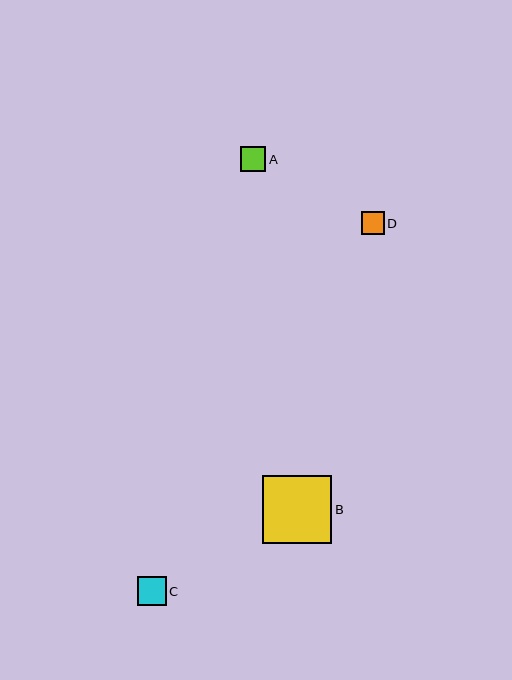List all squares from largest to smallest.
From largest to smallest: B, C, A, D.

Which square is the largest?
Square B is the largest with a size of approximately 69 pixels.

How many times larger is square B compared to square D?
Square B is approximately 3.1 times the size of square D.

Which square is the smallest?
Square D is the smallest with a size of approximately 22 pixels.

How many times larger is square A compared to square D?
Square A is approximately 1.1 times the size of square D.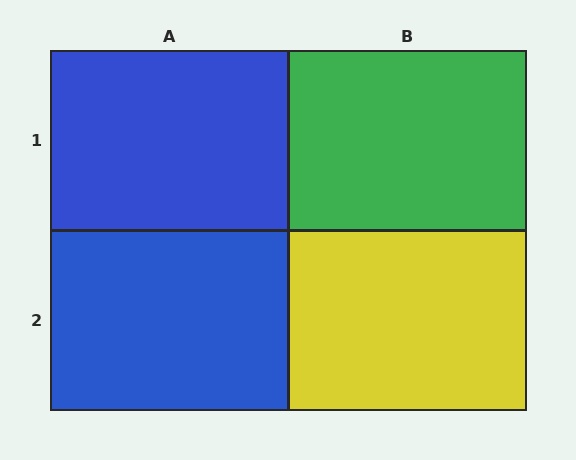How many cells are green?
1 cell is green.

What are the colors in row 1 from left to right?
Blue, green.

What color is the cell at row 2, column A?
Blue.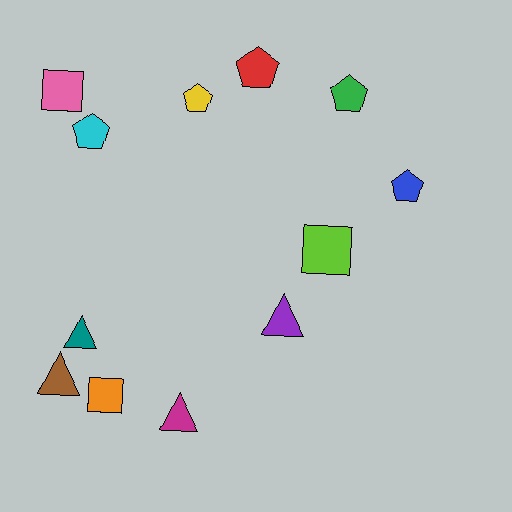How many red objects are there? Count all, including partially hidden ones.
There is 1 red object.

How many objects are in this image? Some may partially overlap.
There are 12 objects.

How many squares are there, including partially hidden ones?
There are 3 squares.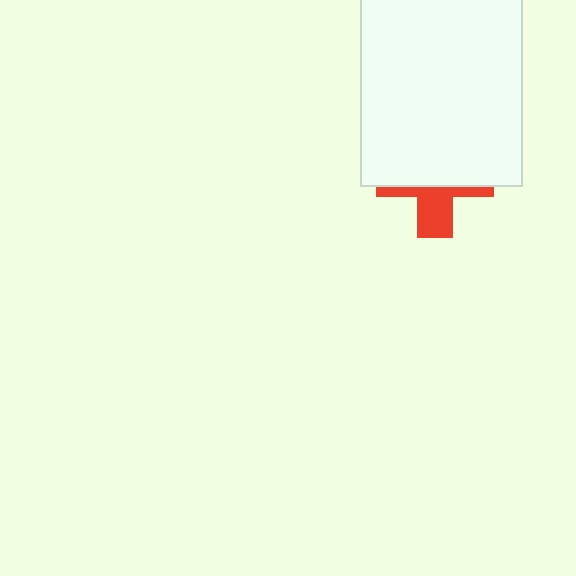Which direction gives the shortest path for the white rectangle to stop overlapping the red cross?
Moving up gives the shortest separation.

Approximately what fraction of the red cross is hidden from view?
Roughly 64% of the red cross is hidden behind the white rectangle.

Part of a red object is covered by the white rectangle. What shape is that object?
It is a cross.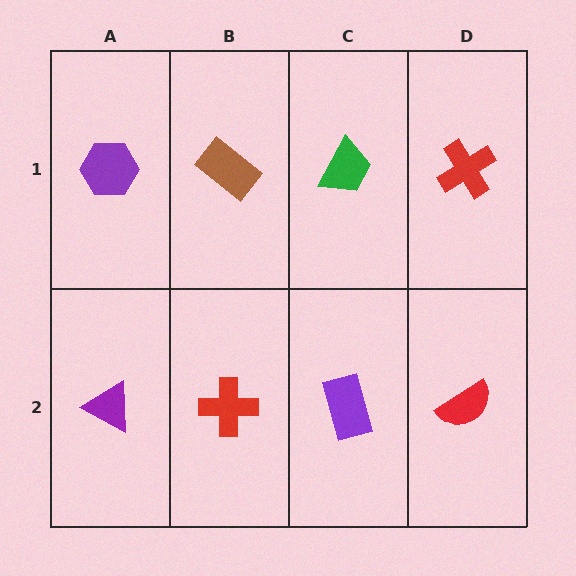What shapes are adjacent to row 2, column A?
A purple hexagon (row 1, column A), a red cross (row 2, column B).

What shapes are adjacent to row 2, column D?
A red cross (row 1, column D), a purple rectangle (row 2, column C).